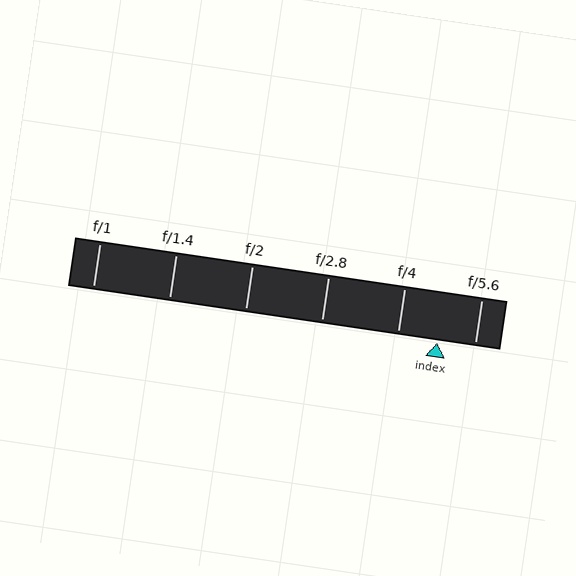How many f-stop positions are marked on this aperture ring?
There are 6 f-stop positions marked.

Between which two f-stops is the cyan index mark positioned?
The index mark is between f/4 and f/5.6.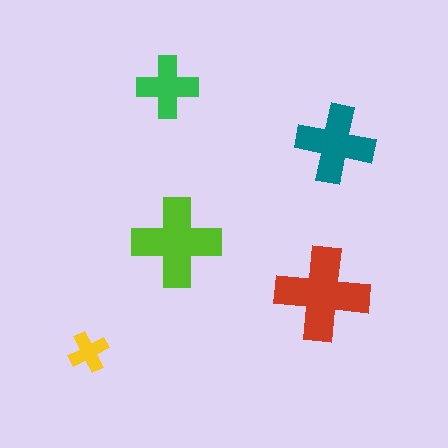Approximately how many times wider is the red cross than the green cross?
About 1.5 times wider.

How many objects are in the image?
There are 5 objects in the image.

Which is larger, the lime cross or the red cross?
The red one.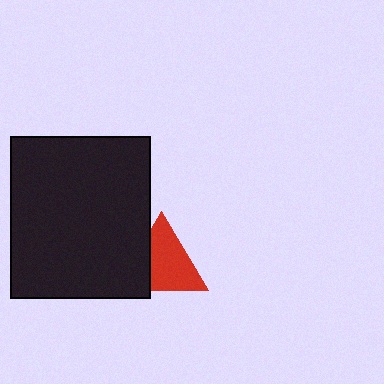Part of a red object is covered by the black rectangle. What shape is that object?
It is a triangle.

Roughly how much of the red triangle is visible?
Most of it is visible (roughly 69%).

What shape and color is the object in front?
The object in front is a black rectangle.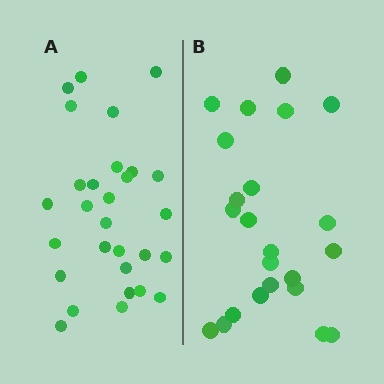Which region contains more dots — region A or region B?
Region A (the left region) has more dots.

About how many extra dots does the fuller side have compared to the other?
Region A has about 6 more dots than region B.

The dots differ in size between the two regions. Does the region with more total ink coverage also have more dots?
No. Region B has more total ink coverage because its dots are larger, but region A actually contains more individual dots. Total area can be misleading — the number of items is what matters here.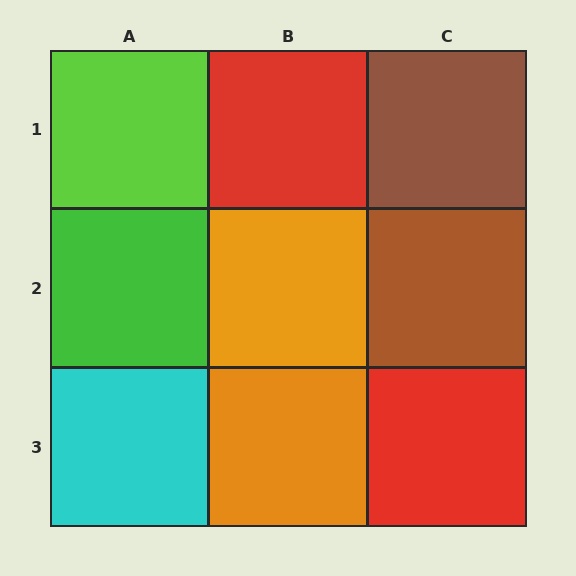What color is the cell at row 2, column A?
Green.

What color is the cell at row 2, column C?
Brown.